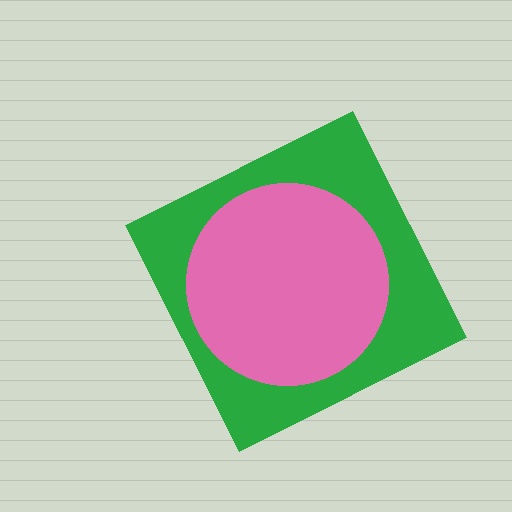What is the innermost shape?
The pink circle.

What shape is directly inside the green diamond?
The pink circle.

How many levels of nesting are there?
2.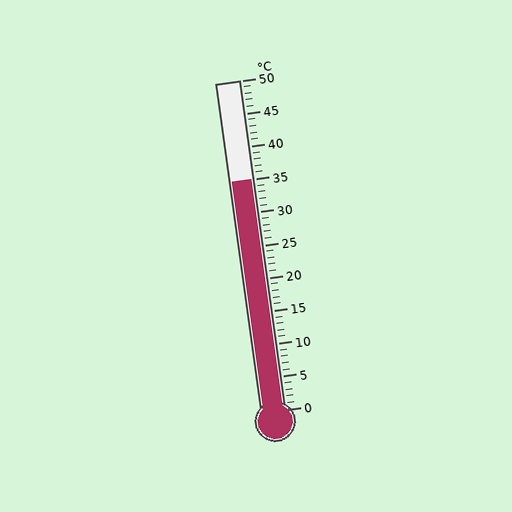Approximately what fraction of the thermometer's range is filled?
The thermometer is filled to approximately 70% of its range.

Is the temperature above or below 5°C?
The temperature is above 5°C.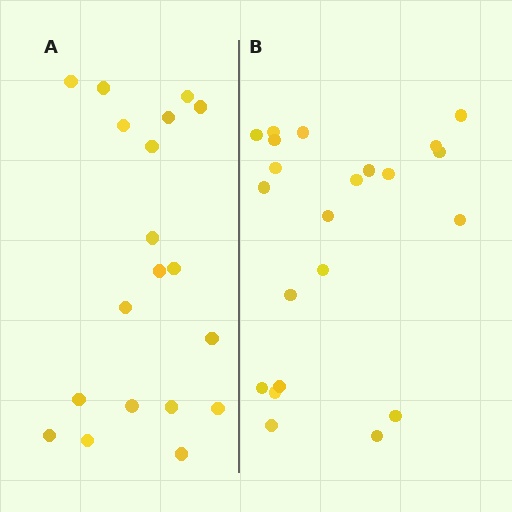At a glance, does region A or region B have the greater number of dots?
Region B (the right region) has more dots.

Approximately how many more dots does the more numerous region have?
Region B has just a few more — roughly 2 or 3 more dots than region A.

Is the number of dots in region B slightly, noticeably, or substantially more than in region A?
Region B has only slightly more — the two regions are fairly close. The ratio is roughly 1.2 to 1.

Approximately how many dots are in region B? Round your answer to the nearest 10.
About 20 dots. (The exact count is 22, which rounds to 20.)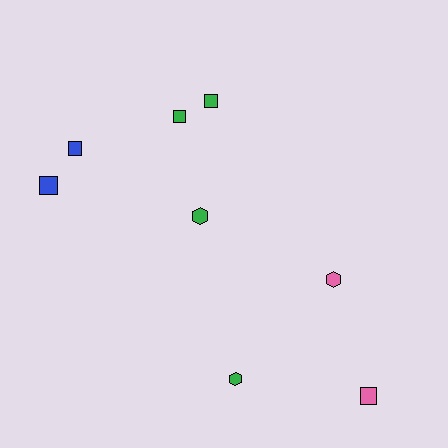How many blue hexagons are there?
There are no blue hexagons.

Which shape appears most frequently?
Square, with 5 objects.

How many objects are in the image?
There are 8 objects.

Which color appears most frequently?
Green, with 4 objects.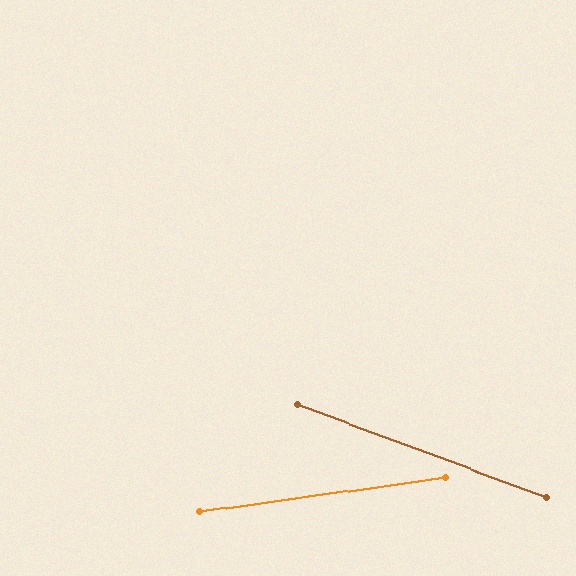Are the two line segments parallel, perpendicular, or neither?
Neither parallel nor perpendicular — they differ by about 28°.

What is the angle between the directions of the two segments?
Approximately 28 degrees.